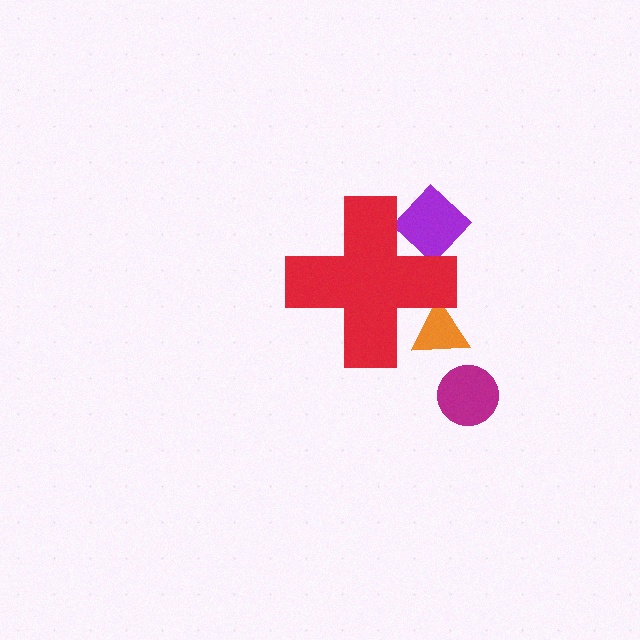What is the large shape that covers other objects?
A red cross.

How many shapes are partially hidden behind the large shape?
2 shapes are partially hidden.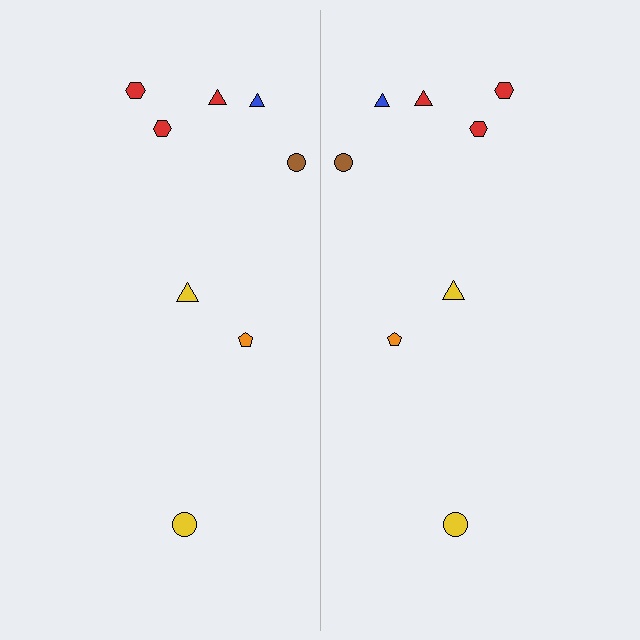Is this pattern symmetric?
Yes, this pattern has bilateral (reflection) symmetry.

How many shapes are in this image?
There are 16 shapes in this image.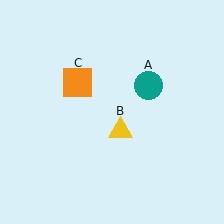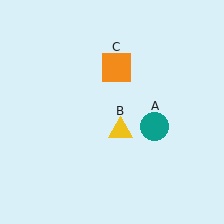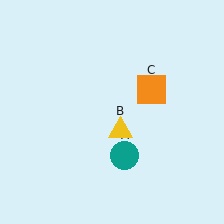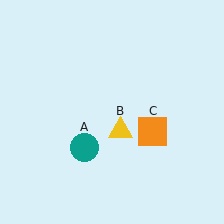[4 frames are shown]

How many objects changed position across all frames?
2 objects changed position: teal circle (object A), orange square (object C).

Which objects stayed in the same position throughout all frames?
Yellow triangle (object B) remained stationary.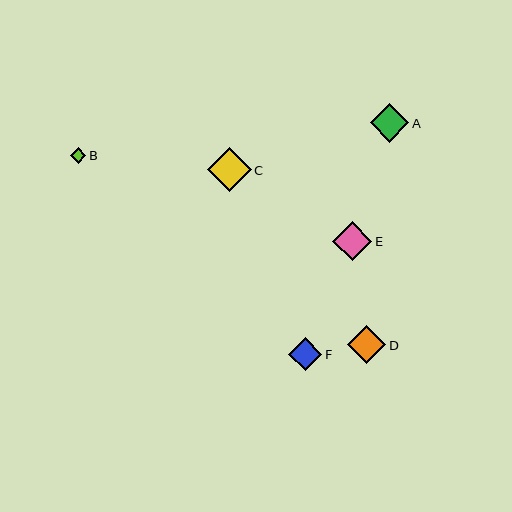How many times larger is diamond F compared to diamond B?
Diamond F is approximately 2.2 times the size of diamond B.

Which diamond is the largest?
Diamond C is the largest with a size of approximately 44 pixels.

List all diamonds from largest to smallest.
From largest to smallest: C, E, A, D, F, B.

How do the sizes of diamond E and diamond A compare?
Diamond E and diamond A are approximately the same size.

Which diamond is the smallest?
Diamond B is the smallest with a size of approximately 15 pixels.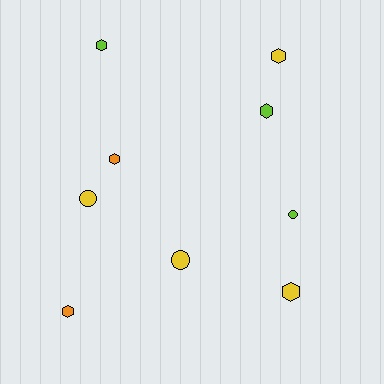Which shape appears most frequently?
Hexagon, with 6 objects.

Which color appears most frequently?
Yellow, with 4 objects.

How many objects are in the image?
There are 9 objects.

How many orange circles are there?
There are no orange circles.